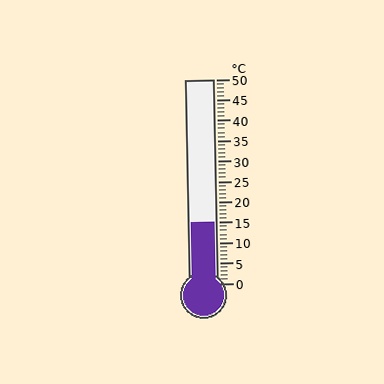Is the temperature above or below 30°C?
The temperature is below 30°C.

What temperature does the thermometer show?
The thermometer shows approximately 15°C.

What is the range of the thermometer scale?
The thermometer scale ranges from 0°C to 50°C.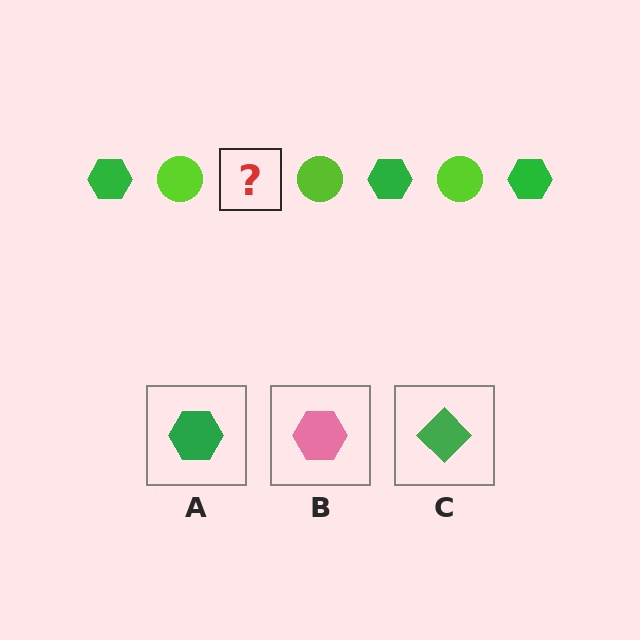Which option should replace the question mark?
Option A.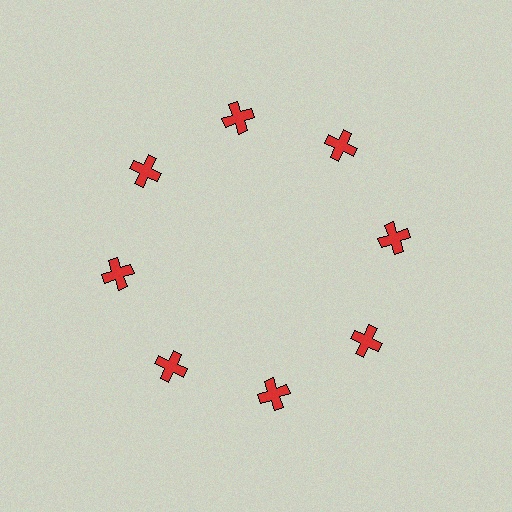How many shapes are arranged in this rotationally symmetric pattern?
There are 8 shapes, arranged in 8 groups of 1.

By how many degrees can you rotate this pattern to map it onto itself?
The pattern maps onto itself every 45 degrees of rotation.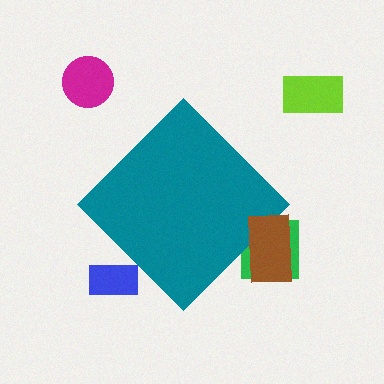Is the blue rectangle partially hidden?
Yes, the blue rectangle is partially hidden behind the teal diamond.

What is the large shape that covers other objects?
A teal diamond.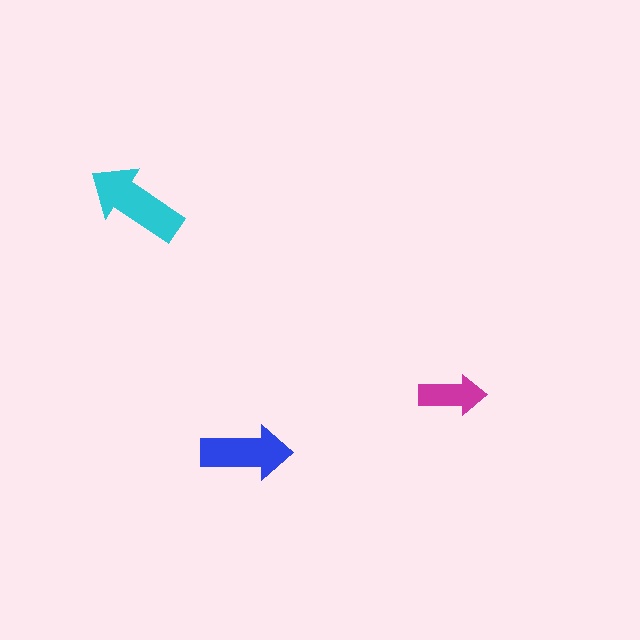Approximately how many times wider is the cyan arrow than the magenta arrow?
About 1.5 times wider.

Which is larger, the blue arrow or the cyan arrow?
The cyan one.